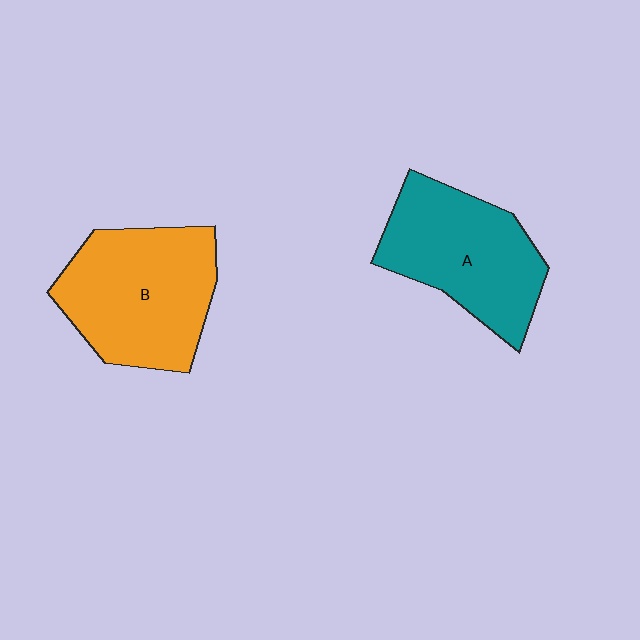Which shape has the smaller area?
Shape A (teal).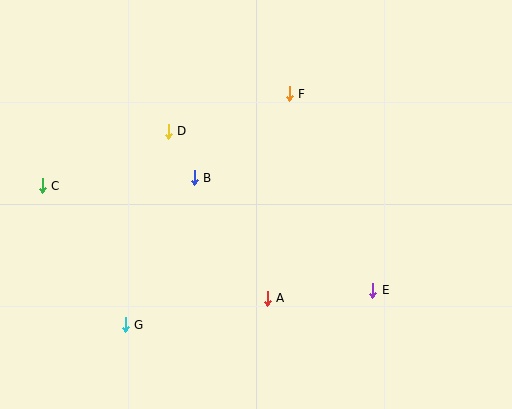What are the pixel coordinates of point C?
Point C is at (42, 186).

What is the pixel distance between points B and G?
The distance between B and G is 162 pixels.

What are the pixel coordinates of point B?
Point B is at (194, 178).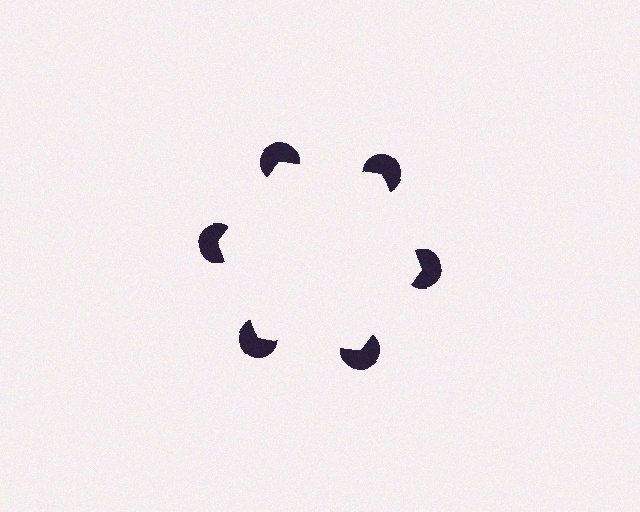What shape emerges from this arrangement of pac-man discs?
An illusory hexagon — its edges are inferred from the aligned wedge cuts in the pac-man discs, not physically drawn.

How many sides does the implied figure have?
6 sides.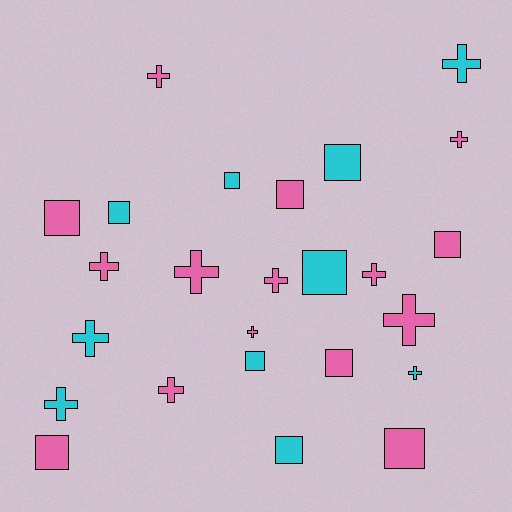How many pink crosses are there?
There are 9 pink crosses.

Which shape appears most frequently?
Cross, with 13 objects.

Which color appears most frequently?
Pink, with 15 objects.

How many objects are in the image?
There are 25 objects.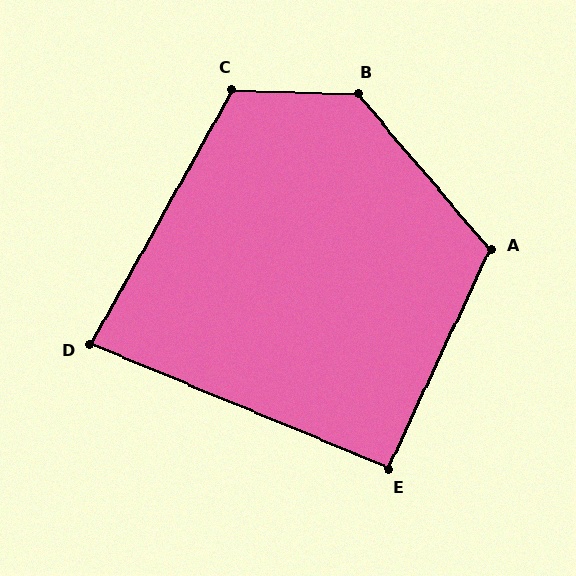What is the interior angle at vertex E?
Approximately 93 degrees (approximately right).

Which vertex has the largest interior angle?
B, at approximately 132 degrees.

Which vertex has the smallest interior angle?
D, at approximately 83 degrees.